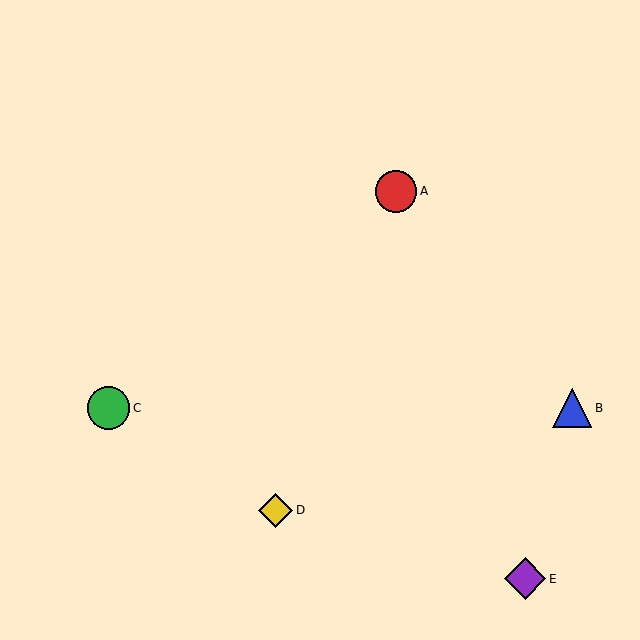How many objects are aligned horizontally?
2 objects (B, C) are aligned horizontally.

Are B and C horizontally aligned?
Yes, both are at y≈408.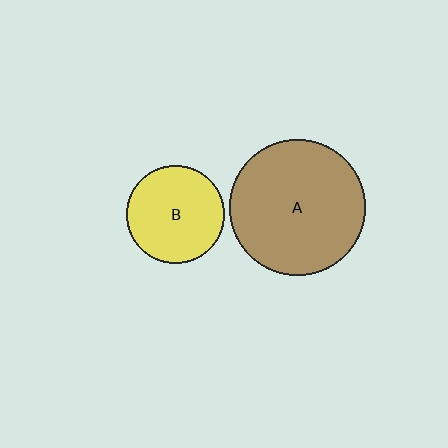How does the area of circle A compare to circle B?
Approximately 1.9 times.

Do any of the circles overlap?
No, none of the circles overlap.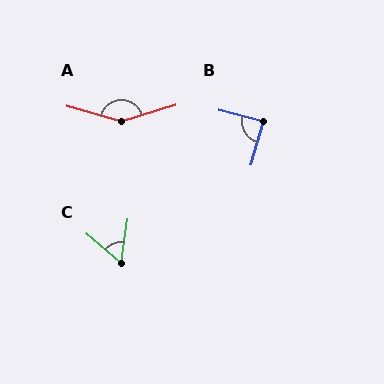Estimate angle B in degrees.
Approximately 88 degrees.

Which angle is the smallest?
C, at approximately 58 degrees.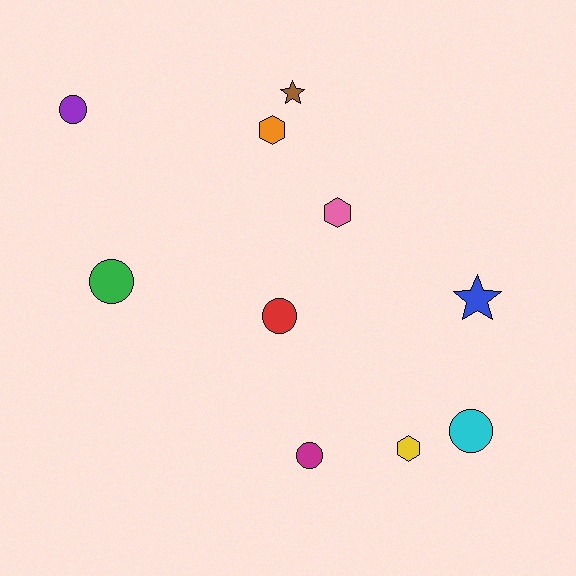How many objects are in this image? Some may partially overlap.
There are 10 objects.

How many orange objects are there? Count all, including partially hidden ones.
There is 1 orange object.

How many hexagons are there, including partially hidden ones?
There are 3 hexagons.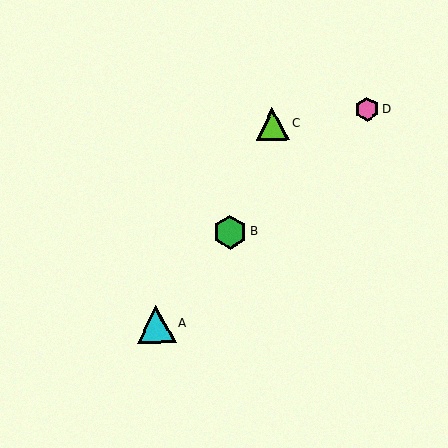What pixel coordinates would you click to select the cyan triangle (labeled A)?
Click at (156, 324) to select the cyan triangle A.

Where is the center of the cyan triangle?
The center of the cyan triangle is at (156, 324).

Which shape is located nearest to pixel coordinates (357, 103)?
The pink hexagon (labeled D) at (367, 109) is nearest to that location.